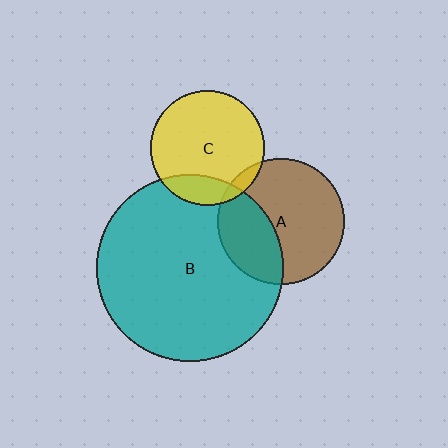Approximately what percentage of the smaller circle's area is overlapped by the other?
Approximately 35%.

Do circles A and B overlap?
Yes.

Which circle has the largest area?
Circle B (teal).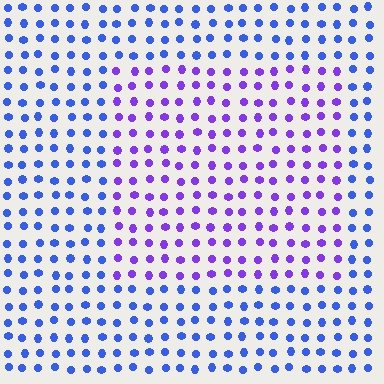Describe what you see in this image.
The image is filled with small blue elements in a uniform arrangement. A rectangle-shaped region is visible where the elements are tinted to a slightly different hue, forming a subtle color boundary.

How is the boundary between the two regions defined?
The boundary is defined purely by a slight shift in hue (about 40 degrees). Spacing, size, and orientation are identical on both sides.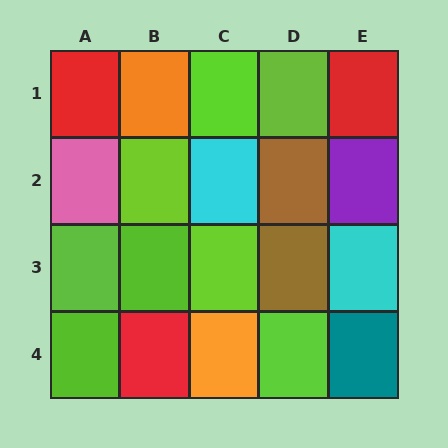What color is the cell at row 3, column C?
Lime.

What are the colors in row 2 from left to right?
Pink, lime, cyan, brown, purple.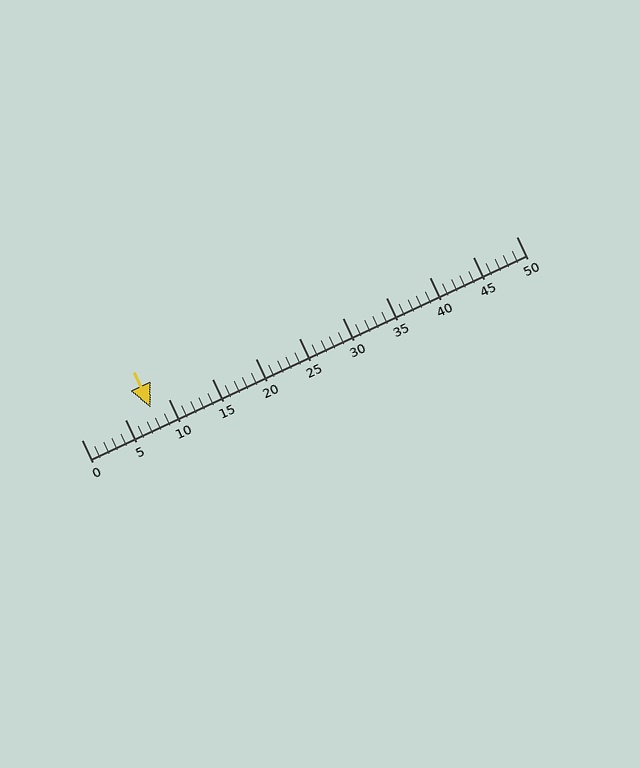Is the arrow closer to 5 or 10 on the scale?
The arrow is closer to 10.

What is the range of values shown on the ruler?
The ruler shows values from 0 to 50.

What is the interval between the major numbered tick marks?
The major tick marks are spaced 5 units apart.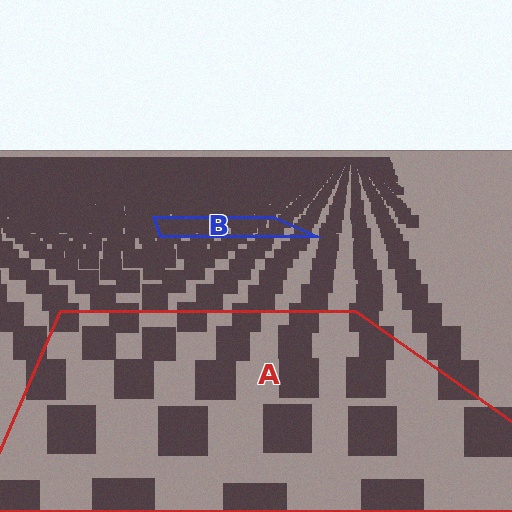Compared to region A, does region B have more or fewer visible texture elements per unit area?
Region B has more texture elements per unit area — they are packed more densely because it is farther away.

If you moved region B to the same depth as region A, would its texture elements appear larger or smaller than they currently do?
They would appear larger. At a closer depth, the same texture elements are projected at a bigger on-screen size.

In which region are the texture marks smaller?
The texture marks are smaller in region B, because it is farther away.